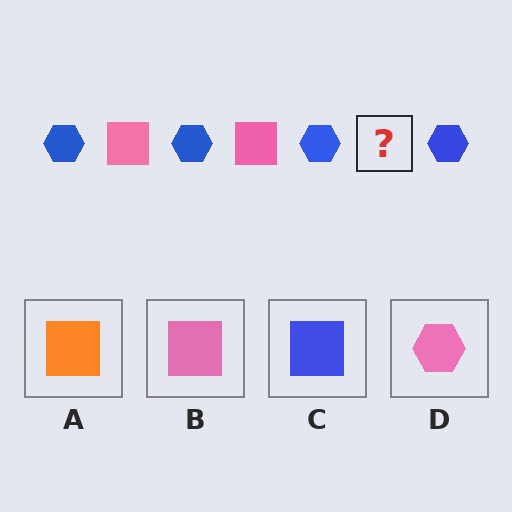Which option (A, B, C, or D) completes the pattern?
B.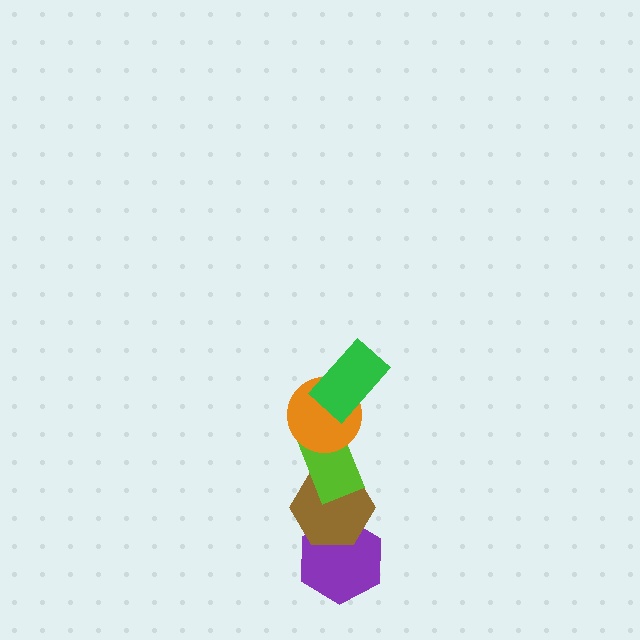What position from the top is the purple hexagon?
The purple hexagon is 5th from the top.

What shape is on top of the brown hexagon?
The lime rectangle is on top of the brown hexagon.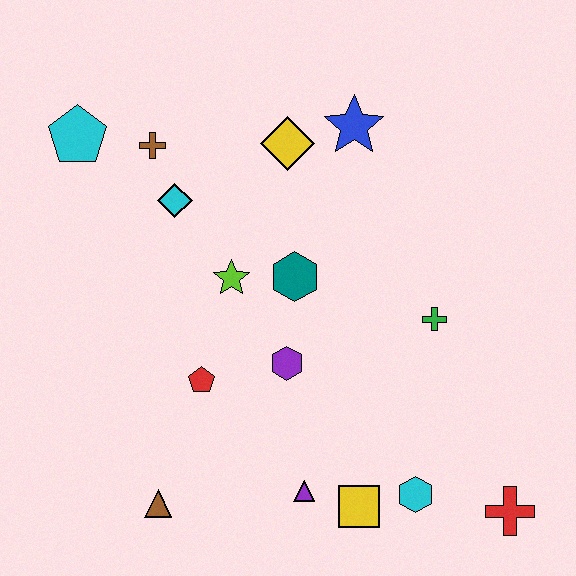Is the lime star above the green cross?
Yes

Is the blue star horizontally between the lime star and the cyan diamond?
No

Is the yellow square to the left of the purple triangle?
No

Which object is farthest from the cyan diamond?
The red cross is farthest from the cyan diamond.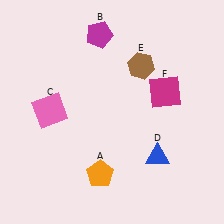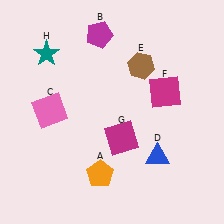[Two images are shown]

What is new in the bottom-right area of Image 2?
A magenta square (G) was added in the bottom-right area of Image 2.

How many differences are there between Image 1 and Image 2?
There are 2 differences between the two images.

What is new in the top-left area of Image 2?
A teal star (H) was added in the top-left area of Image 2.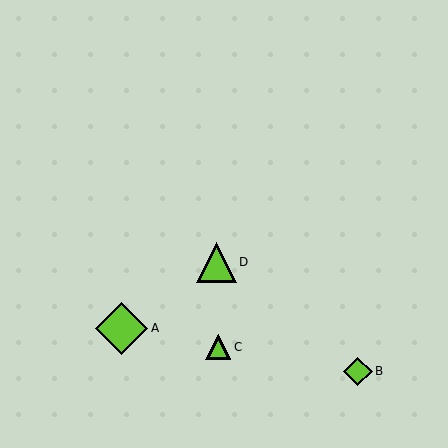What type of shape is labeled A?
Shape A is a lime diamond.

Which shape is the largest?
The lime diamond (labeled A) is the largest.